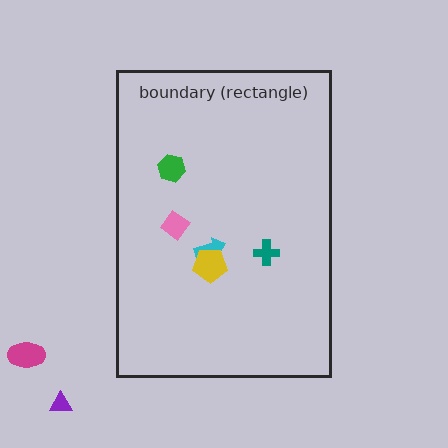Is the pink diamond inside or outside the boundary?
Inside.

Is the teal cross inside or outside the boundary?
Inside.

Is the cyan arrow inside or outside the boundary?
Inside.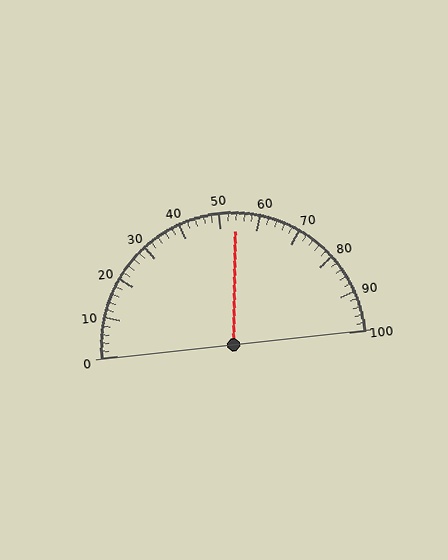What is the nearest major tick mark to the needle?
The nearest major tick mark is 50.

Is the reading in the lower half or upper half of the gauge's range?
The reading is in the upper half of the range (0 to 100).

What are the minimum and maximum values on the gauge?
The gauge ranges from 0 to 100.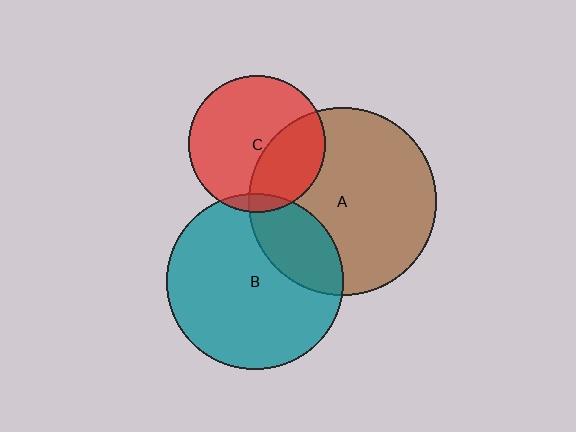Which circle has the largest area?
Circle A (brown).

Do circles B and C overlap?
Yes.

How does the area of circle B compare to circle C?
Approximately 1.7 times.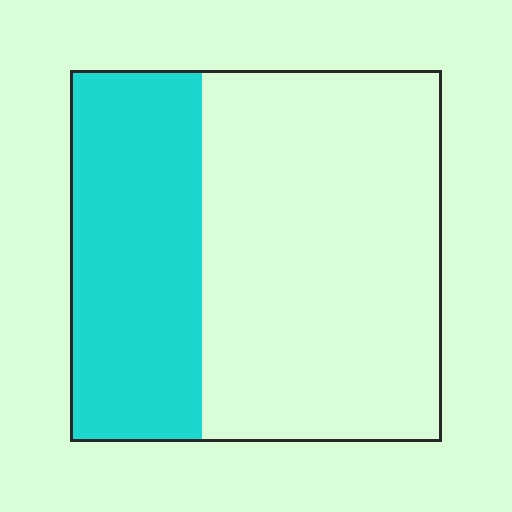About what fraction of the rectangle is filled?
About three eighths (3/8).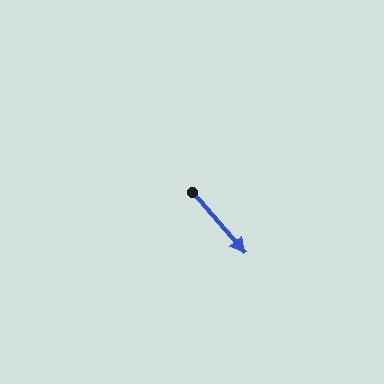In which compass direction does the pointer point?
Southeast.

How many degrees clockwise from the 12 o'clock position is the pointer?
Approximately 139 degrees.